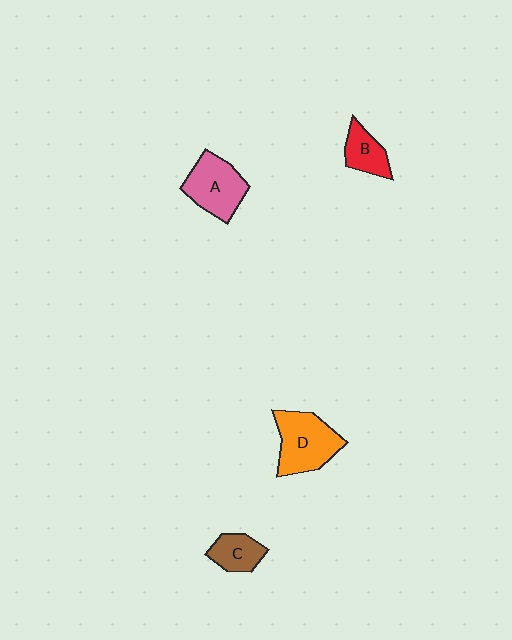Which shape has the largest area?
Shape D (orange).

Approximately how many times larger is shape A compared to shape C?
Approximately 1.7 times.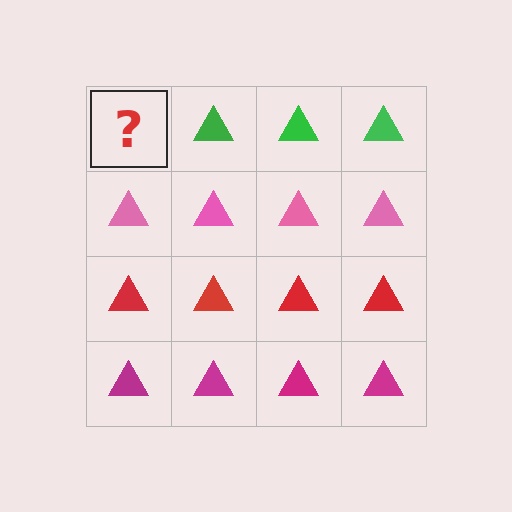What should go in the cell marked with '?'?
The missing cell should contain a green triangle.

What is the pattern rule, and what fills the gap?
The rule is that each row has a consistent color. The gap should be filled with a green triangle.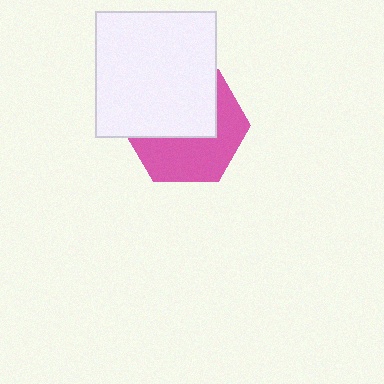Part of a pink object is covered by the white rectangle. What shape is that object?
It is a hexagon.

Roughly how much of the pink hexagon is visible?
About half of it is visible (roughly 49%).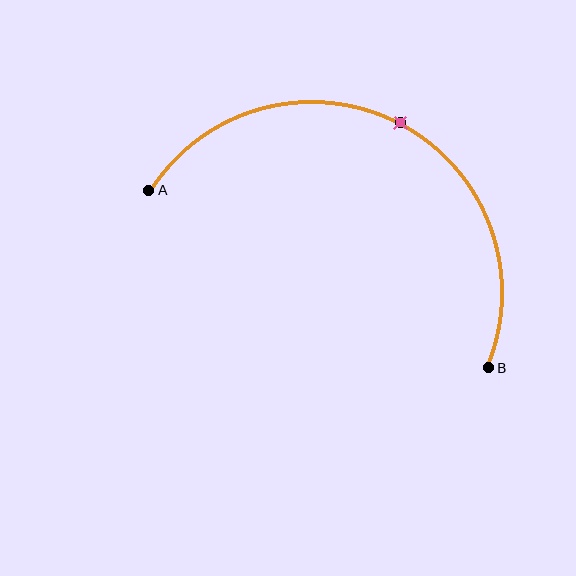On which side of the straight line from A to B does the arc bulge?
The arc bulges above the straight line connecting A and B.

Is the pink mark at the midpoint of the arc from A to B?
Yes. The pink mark lies on the arc at equal arc-length from both A and B — it is the arc midpoint.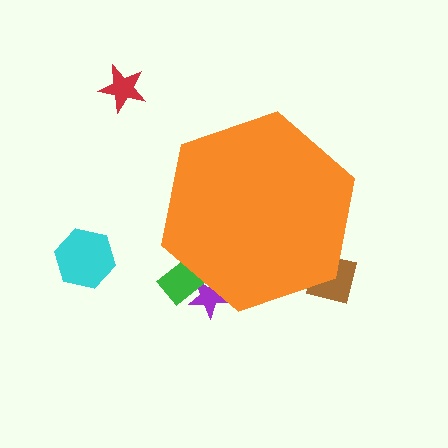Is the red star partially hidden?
No, the red star is fully visible.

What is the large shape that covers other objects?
An orange hexagon.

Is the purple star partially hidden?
Yes, the purple star is partially hidden behind the orange hexagon.